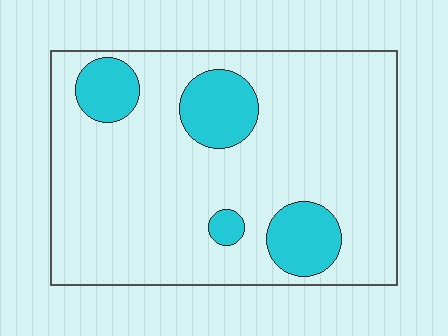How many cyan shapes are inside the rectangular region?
4.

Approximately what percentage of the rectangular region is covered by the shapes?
Approximately 15%.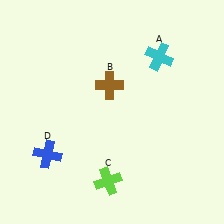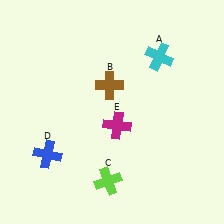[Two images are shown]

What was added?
A magenta cross (E) was added in Image 2.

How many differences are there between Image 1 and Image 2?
There is 1 difference between the two images.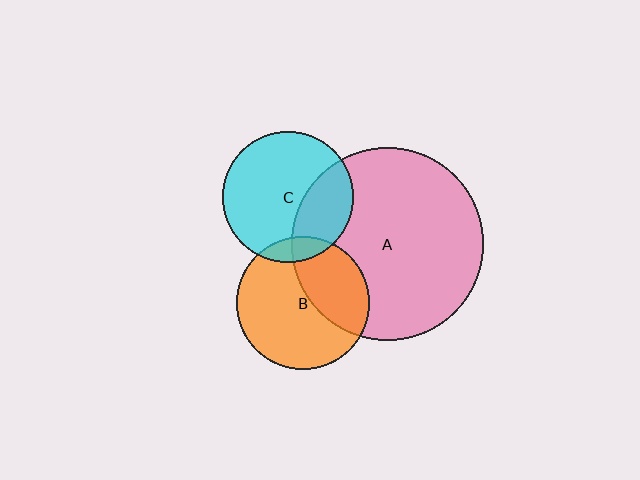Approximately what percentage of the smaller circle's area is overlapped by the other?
Approximately 35%.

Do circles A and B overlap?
Yes.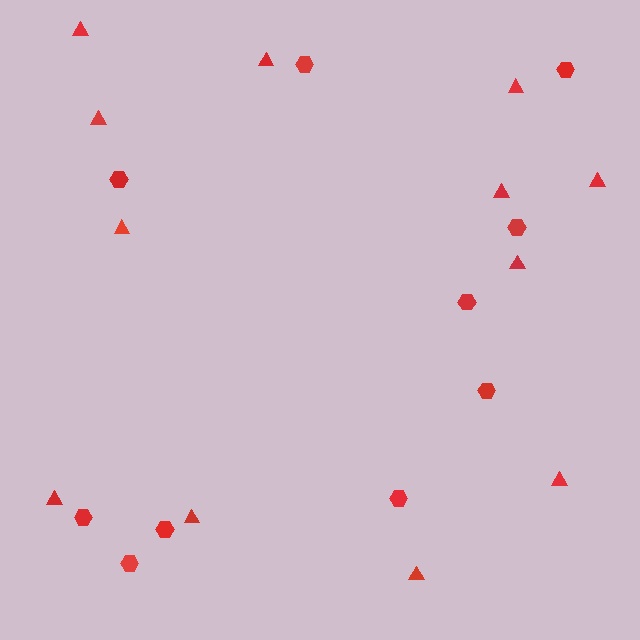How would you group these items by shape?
There are 2 groups: one group of hexagons (10) and one group of triangles (12).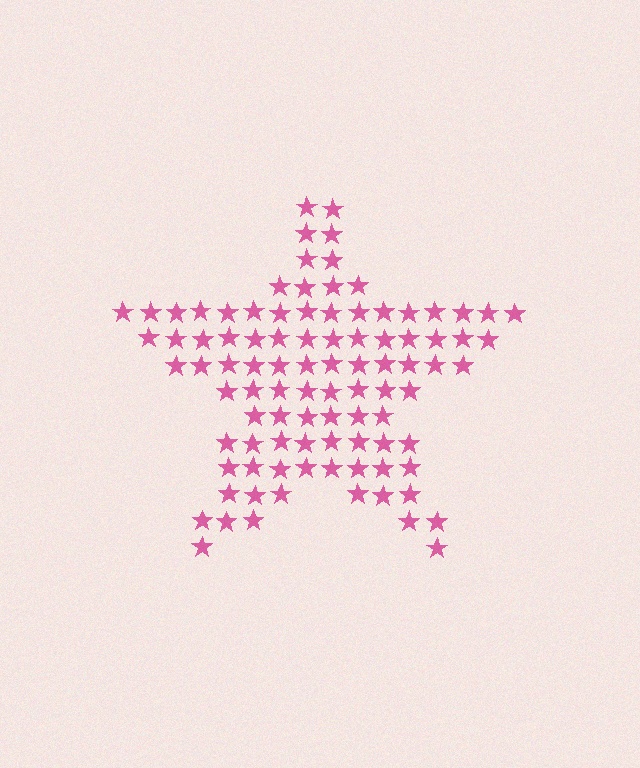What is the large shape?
The large shape is a star.